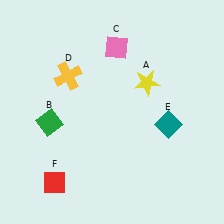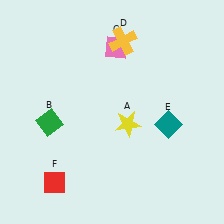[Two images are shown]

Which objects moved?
The objects that moved are: the yellow star (A), the yellow cross (D).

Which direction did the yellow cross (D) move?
The yellow cross (D) moved right.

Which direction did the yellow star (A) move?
The yellow star (A) moved down.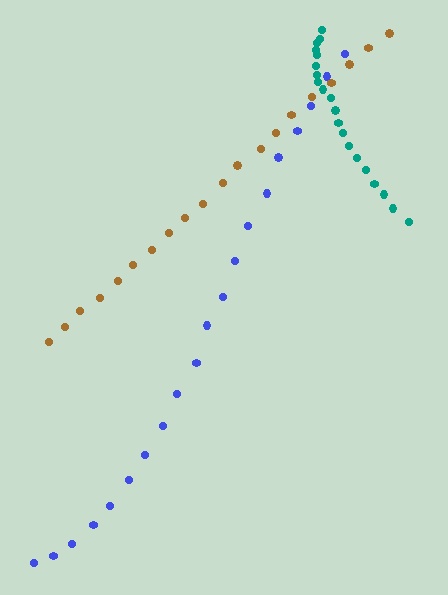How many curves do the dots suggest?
There are 3 distinct paths.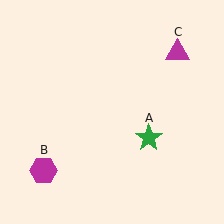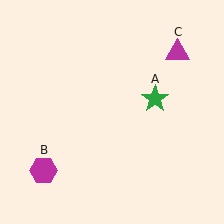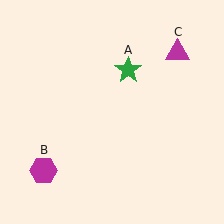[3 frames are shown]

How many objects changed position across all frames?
1 object changed position: green star (object A).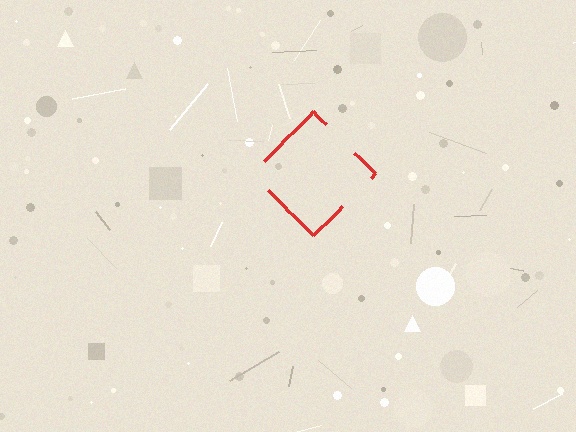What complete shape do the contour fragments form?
The contour fragments form a diamond.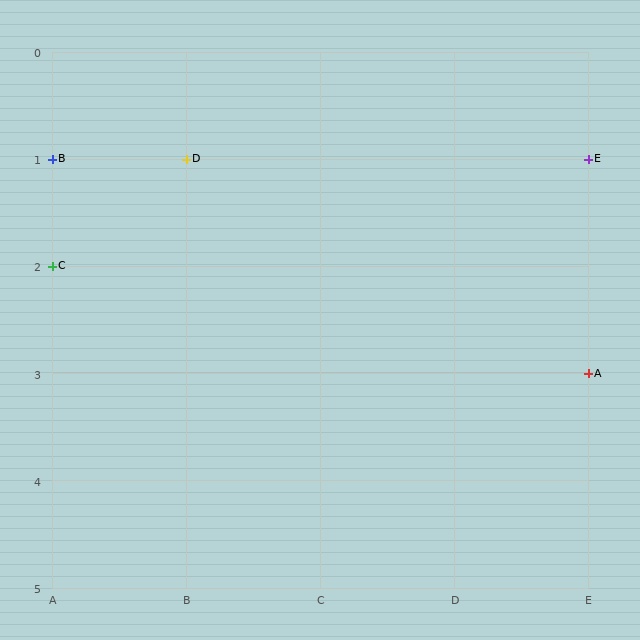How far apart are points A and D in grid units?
Points A and D are 3 columns and 2 rows apart (about 3.6 grid units diagonally).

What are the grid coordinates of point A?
Point A is at grid coordinates (E, 3).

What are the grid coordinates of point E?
Point E is at grid coordinates (E, 1).